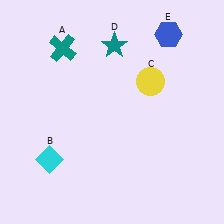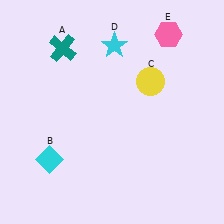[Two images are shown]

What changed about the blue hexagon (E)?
In Image 1, E is blue. In Image 2, it changed to pink.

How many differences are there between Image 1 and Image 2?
There are 2 differences between the two images.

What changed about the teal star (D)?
In Image 1, D is teal. In Image 2, it changed to cyan.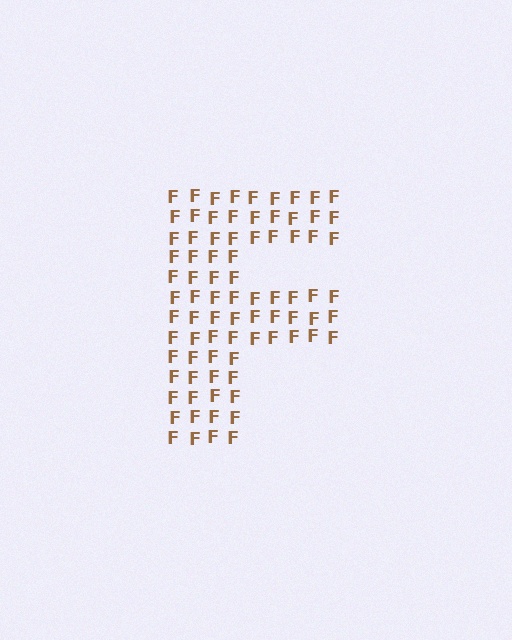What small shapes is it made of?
It is made of small letter F's.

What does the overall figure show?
The overall figure shows the letter F.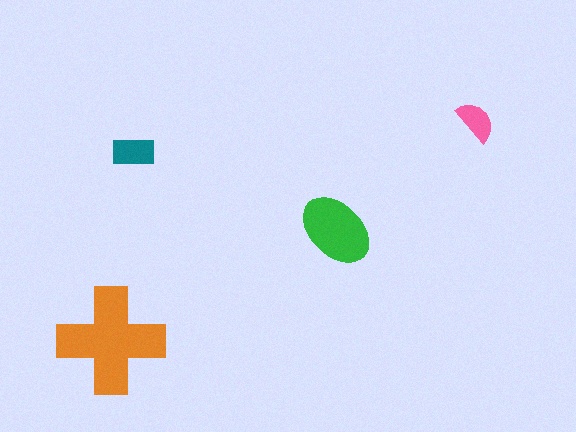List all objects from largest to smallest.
The orange cross, the green ellipse, the teal rectangle, the pink semicircle.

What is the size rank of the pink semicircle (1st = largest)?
4th.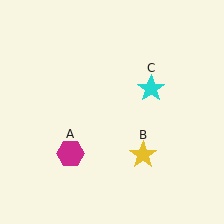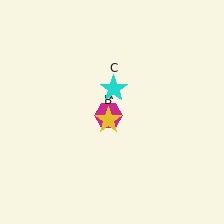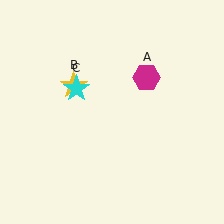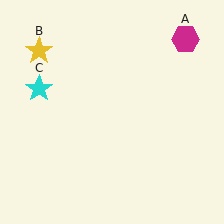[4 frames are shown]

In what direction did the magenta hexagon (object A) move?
The magenta hexagon (object A) moved up and to the right.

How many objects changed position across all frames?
3 objects changed position: magenta hexagon (object A), yellow star (object B), cyan star (object C).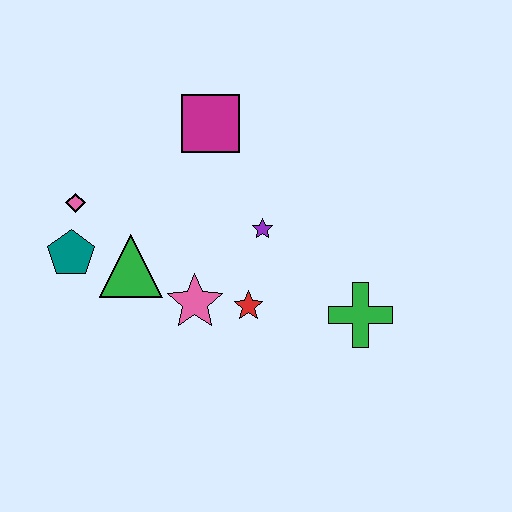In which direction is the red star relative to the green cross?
The red star is to the left of the green cross.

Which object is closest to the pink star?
The red star is closest to the pink star.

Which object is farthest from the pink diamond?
The green cross is farthest from the pink diamond.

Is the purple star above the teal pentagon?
Yes